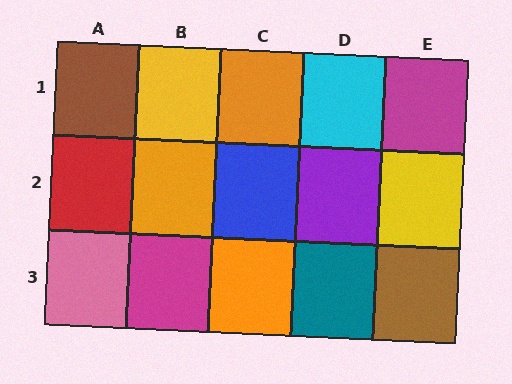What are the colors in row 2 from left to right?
Red, orange, blue, purple, yellow.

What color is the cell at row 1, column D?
Cyan.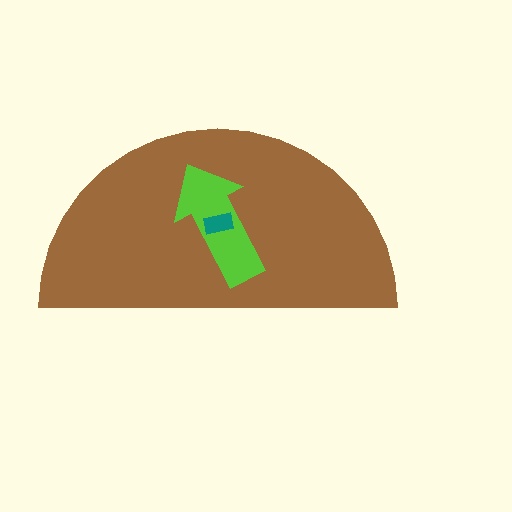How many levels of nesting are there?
3.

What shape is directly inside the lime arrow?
The teal rectangle.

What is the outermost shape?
The brown semicircle.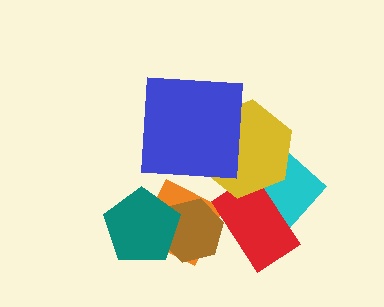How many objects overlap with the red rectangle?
3 objects overlap with the red rectangle.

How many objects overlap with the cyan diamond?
2 objects overlap with the cyan diamond.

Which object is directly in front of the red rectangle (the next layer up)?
The brown hexagon is directly in front of the red rectangle.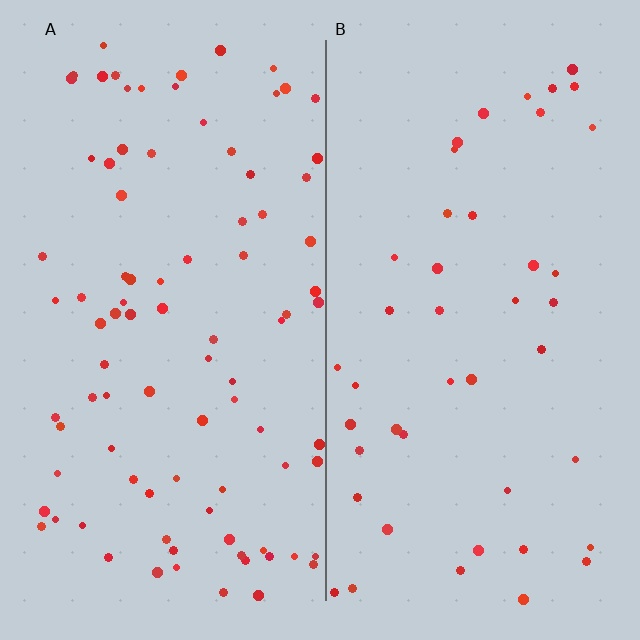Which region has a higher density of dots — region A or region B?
A (the left).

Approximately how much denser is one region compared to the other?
Approximately 2.0× — region A over region B.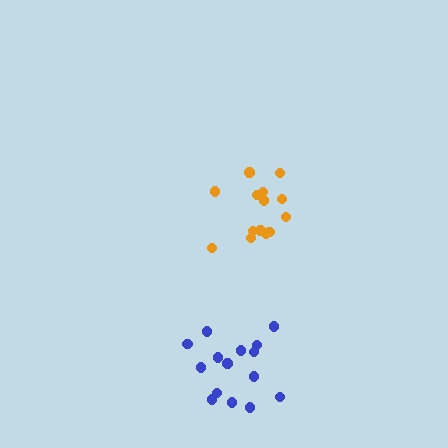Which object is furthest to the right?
The orange cluster is rightmost.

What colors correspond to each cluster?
The clusters are colored: orange, blue.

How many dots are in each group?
Group 1: 14 dots, Group 2: 15 dots (29 total).